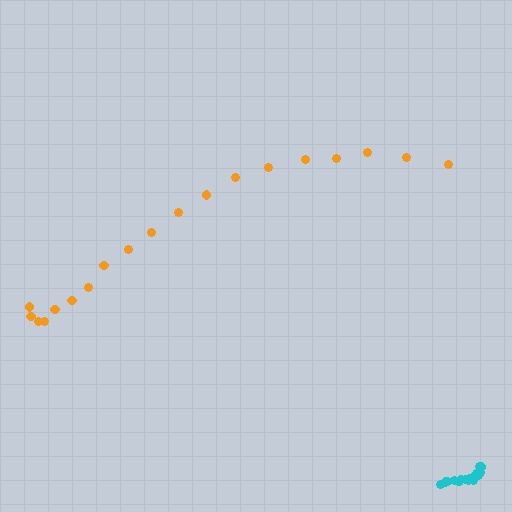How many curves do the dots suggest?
There are 2 distinct paths.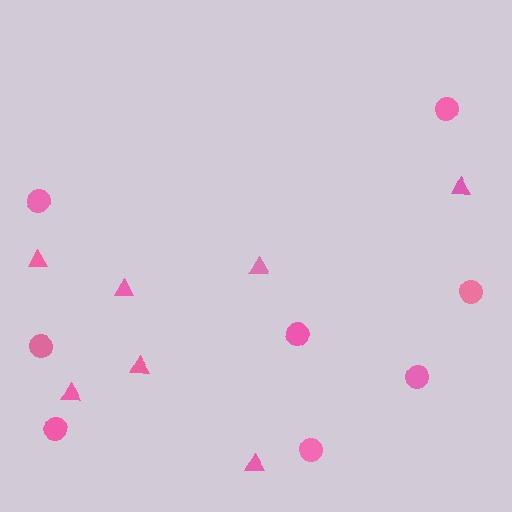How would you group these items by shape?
There are 2 groups: one group of circles (8) and one group of triangles (7).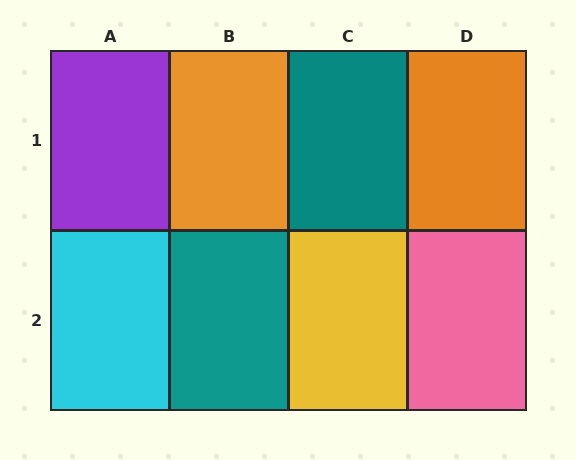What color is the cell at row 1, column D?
Orange.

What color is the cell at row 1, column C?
Teal.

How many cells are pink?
1 cell is pink.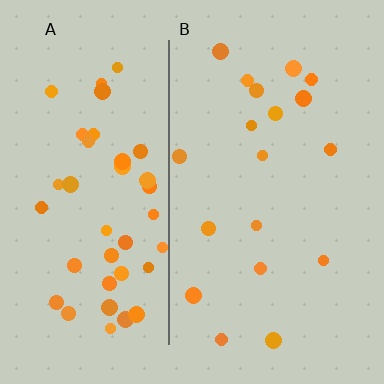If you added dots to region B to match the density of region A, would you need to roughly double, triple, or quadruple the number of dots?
Approximately double.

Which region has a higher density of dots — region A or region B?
A (the left).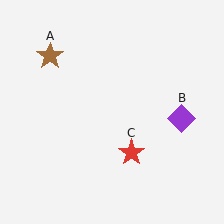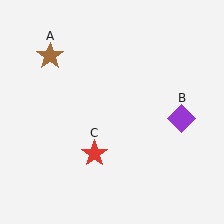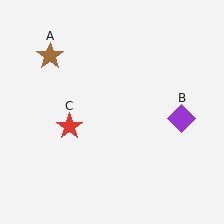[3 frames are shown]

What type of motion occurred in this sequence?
The red star (object C) rotated clockwise around the center of the scene.